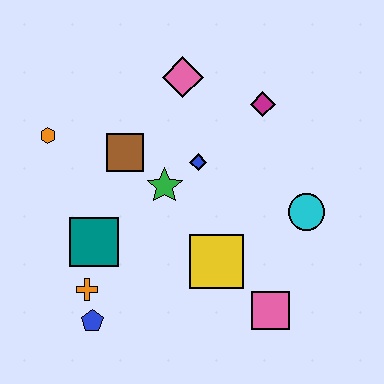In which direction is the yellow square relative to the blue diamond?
The yellow square is below the blue diamond.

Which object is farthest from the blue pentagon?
The magenta diamond is farthest from the blue pentagon.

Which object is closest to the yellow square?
The pink square is closest to the yellow square.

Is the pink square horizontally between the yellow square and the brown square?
No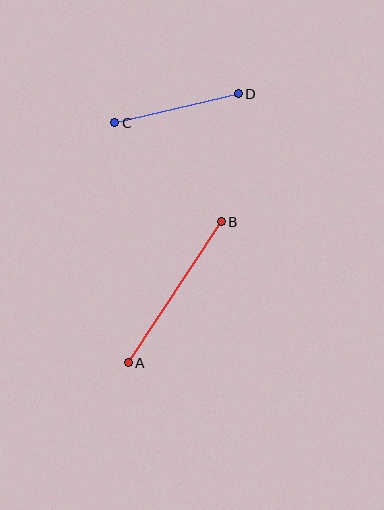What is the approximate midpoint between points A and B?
The midpoint is at approximately (175, 292) pixels.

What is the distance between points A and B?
The distance is approximately 169 pixels.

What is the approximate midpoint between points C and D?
The midpoint is at approximately (177, 108) pixels.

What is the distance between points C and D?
The distance is approximately 126 pixels.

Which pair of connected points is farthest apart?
Points A and B are farthest apart.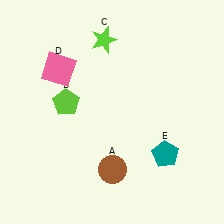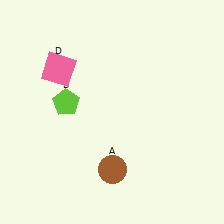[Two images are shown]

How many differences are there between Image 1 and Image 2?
There are 2 differences between the two images.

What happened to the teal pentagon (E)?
The teal pentagon (E) was removed in Image 2. It was in the bottom-right area of Image 1.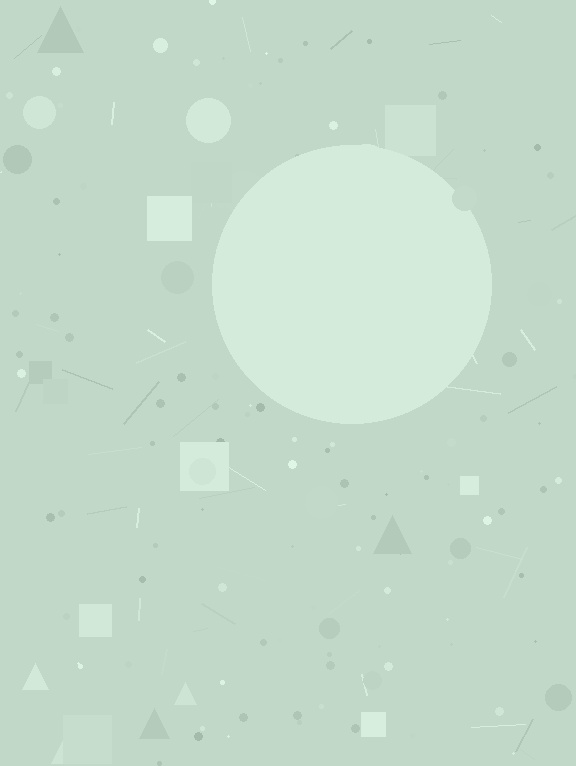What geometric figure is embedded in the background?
A circle is embedded in the background.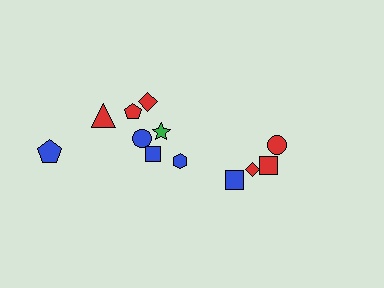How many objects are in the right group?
There are 4 objects.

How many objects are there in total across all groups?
There are 12 objects.